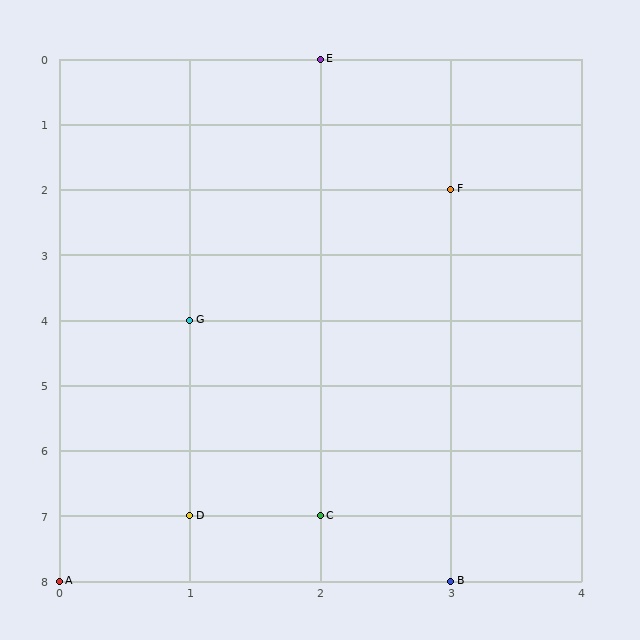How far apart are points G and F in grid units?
Points G and F are 2 columns and 2 rows apart (about 2.8 grid units diagonally).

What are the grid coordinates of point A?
Point A is at grid coordinates (0, 8).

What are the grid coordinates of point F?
Point F is at grid coordinates (3, 2).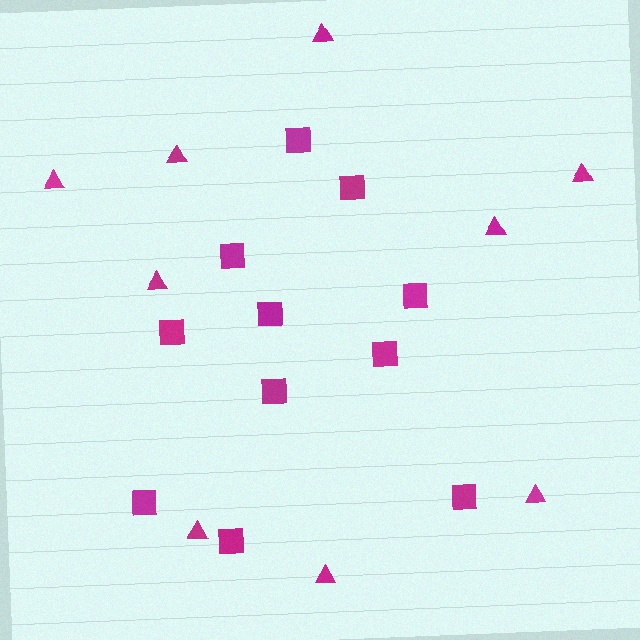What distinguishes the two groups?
There are 2 groups: one group of triangles (9) and one group of squares (11).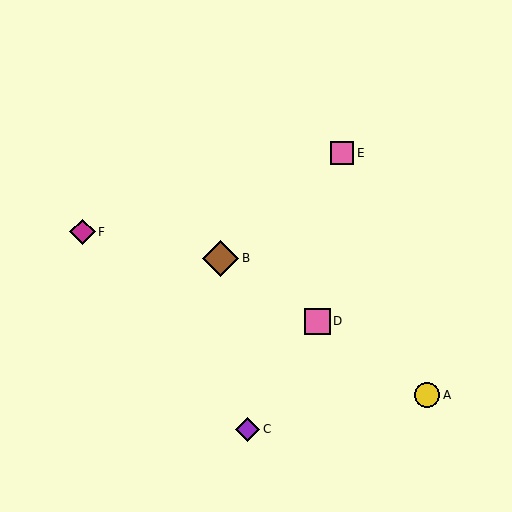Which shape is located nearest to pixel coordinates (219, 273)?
The brown diamond (labeled B) at (220, 258) is nearest to that location.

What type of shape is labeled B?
Shape B is a brown diamond.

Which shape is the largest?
The brown diamond (labeled B) is the largest.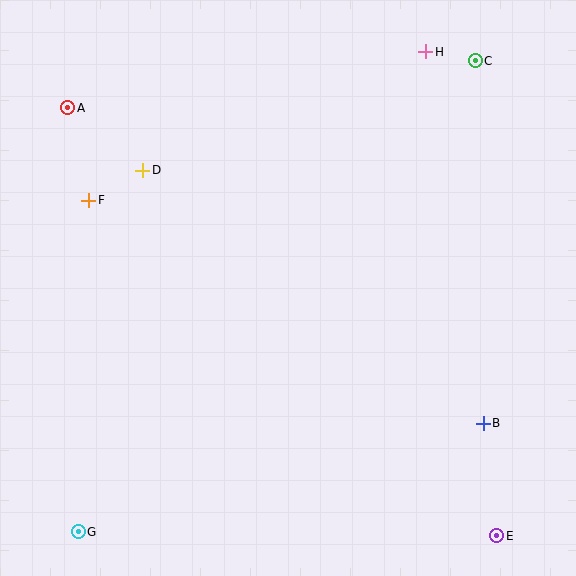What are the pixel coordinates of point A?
Point A is at (68, 108).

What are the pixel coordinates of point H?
Point H is at (426, 52).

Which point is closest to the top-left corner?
Point A is closest to the top-left corner.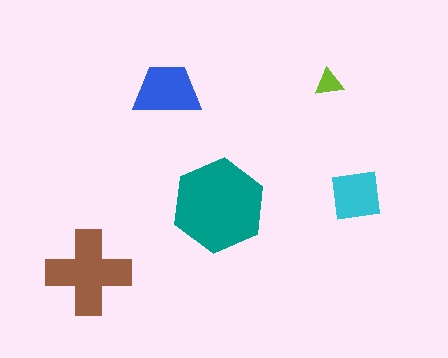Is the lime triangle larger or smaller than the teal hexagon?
Smaller.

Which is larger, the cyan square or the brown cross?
The brown cross.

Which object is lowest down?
The brown cross is bottommost.